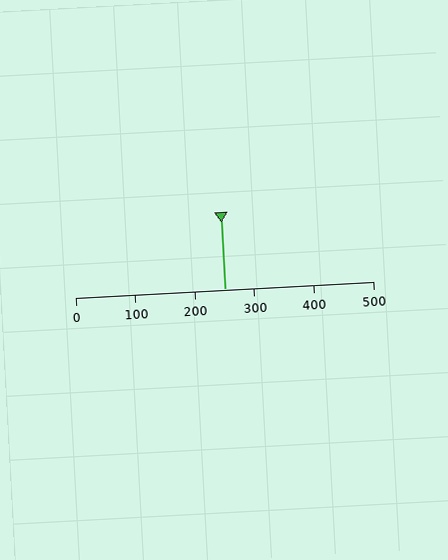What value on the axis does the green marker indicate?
The marker indicates approximately 250.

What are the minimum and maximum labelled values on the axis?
The axis runs from 0 to 500.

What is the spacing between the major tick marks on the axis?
The major ticks are spaced 100 apart.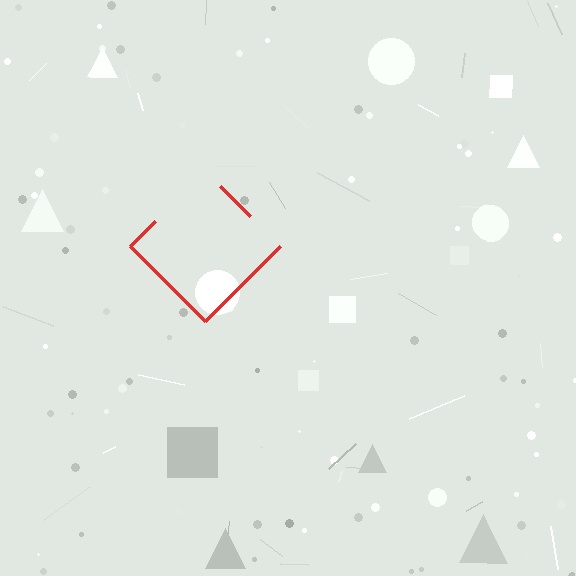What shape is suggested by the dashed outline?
The dashed outline suggests a diamond.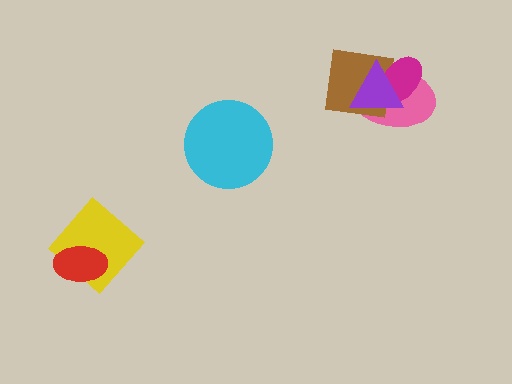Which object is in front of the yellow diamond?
The red ellipse is in front of the yellow diamond.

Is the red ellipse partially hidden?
No, no other shape covers it.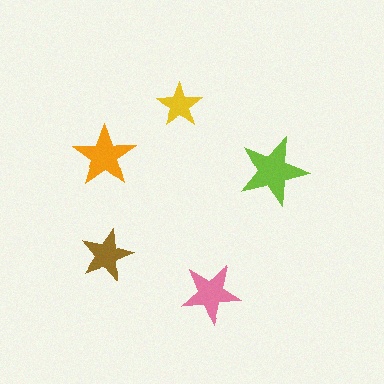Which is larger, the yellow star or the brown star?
The brown one.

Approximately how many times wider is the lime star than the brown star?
About 1.5 times wider.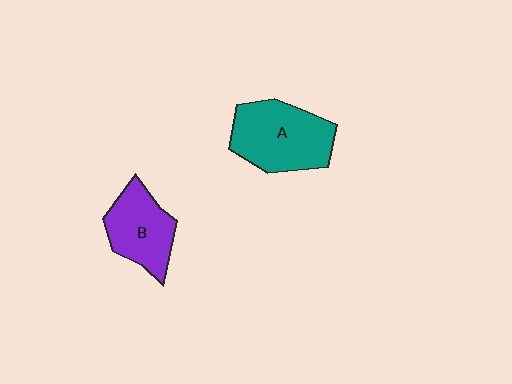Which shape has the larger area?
Shape A (teal).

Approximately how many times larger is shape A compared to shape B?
Approximately 1.3 times.